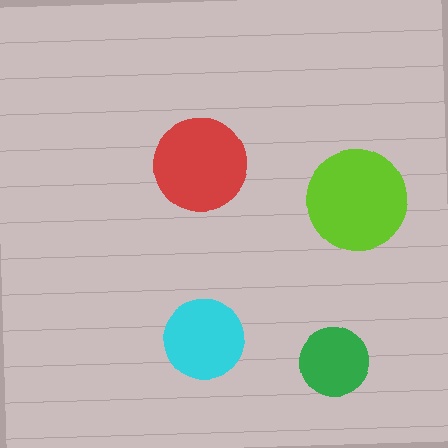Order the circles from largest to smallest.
the lime one, the red one, the cyan one, the green one.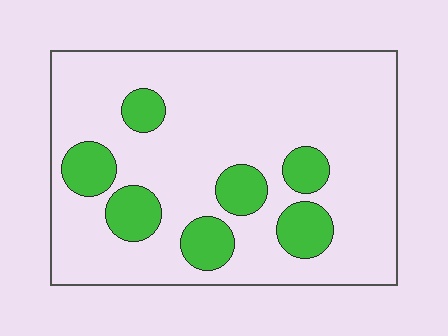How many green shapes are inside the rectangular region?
7.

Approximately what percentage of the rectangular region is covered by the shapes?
Approximately 20%.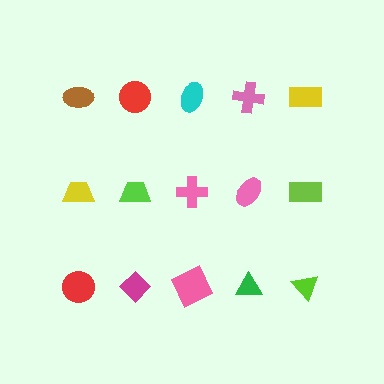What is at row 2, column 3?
A pink cross.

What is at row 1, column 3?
A cyan ellipse.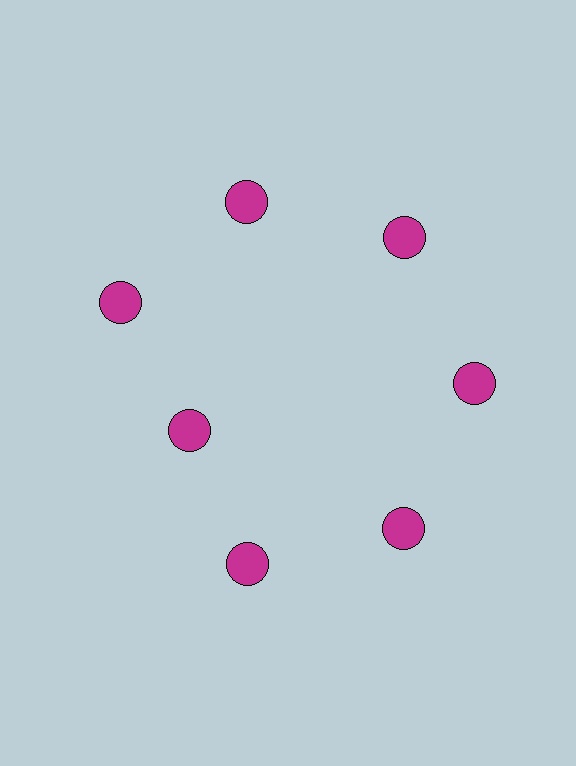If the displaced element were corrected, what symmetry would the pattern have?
It would have 7-fold rotational symmetry — the pattern would map onto itself every 51 degrees.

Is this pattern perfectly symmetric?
No. The 7 magenta circles are arranged in a ring, but one element near the 8 o'clock position is pulled inward toward the center, breaking the 7-fold rotational symmetry.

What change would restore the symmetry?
The symmetry would be restored by moving it outward, back onto the ring so that all 7 circles sit at equal angles and equal distance from the center.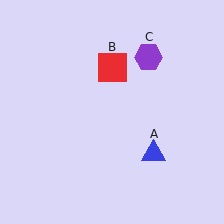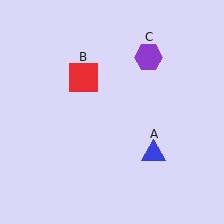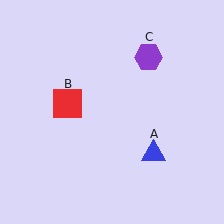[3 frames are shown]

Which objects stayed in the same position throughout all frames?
Blue triangle (object A) and purple hexagon (object C) remained stationary.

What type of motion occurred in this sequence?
The red square (object B) rotated counterclockwise around the center of the scene.